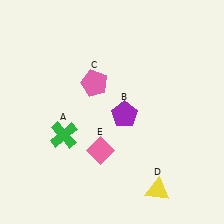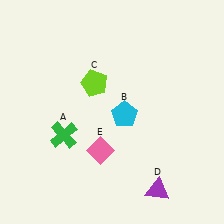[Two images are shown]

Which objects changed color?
B changed from purple to cyan. C changed from pink to lime. D changed from yellow to purple.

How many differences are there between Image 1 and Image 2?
There are 3 differences between the two images.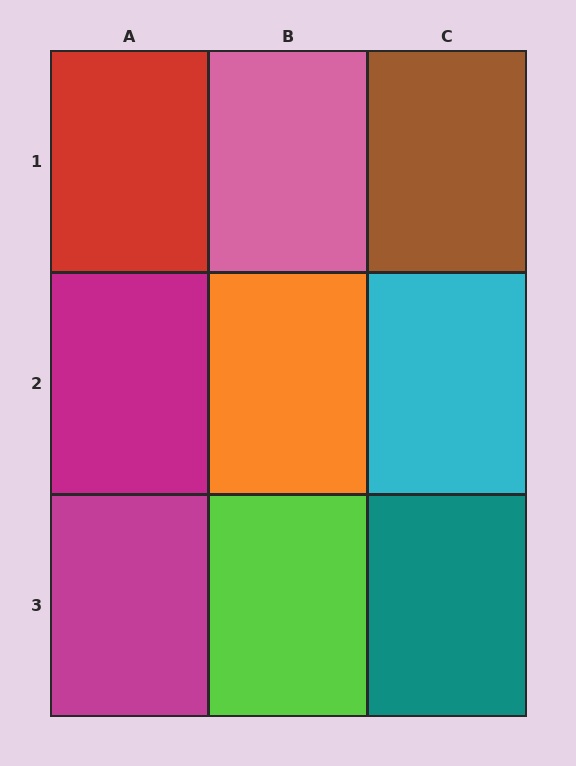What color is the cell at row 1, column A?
Red.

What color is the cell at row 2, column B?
Orange.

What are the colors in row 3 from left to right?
Magenta, lime, teal.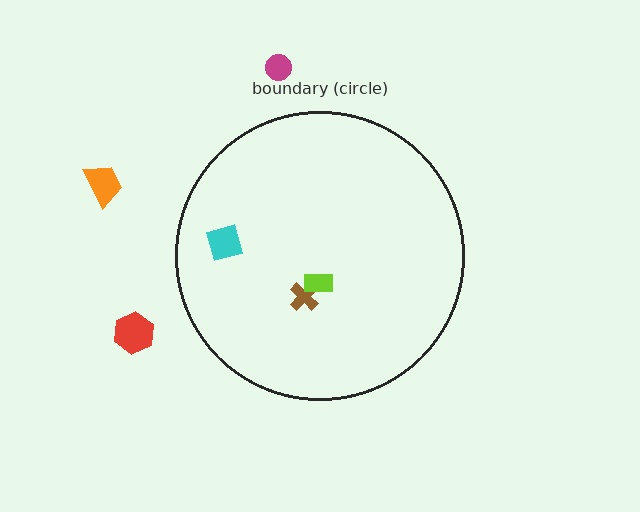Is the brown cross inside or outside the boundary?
Inside.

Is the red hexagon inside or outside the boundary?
Outside.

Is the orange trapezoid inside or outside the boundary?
Outside.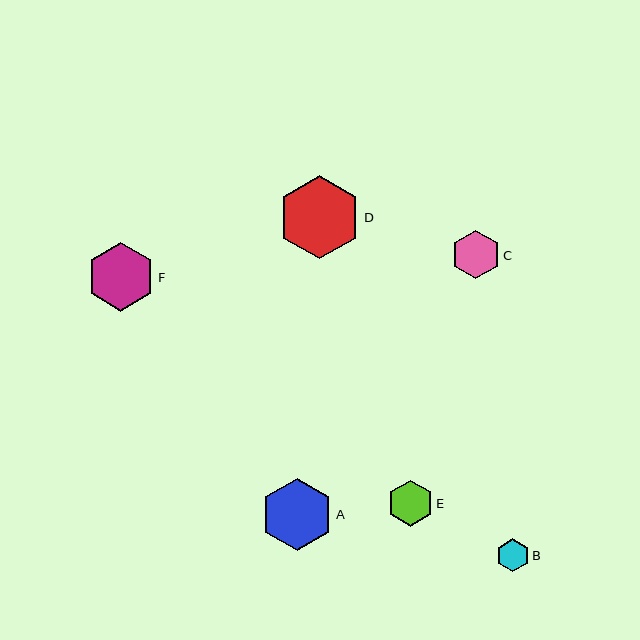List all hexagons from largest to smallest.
From largest to smallest: D, A, F, C, E, B.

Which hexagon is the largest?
Hexagon D is the largest with a size of approximately 83 pixels.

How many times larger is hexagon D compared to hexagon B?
Hexagon D is approximately 2.5 times the size of hexagon B.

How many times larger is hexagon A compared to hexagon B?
Hexagon A is approximately 2.2 times the size of hexagon B.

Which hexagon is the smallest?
Hexagon B is the smallest with a size of approximately 33 pixels.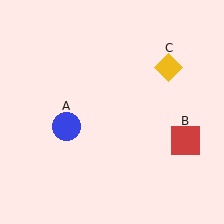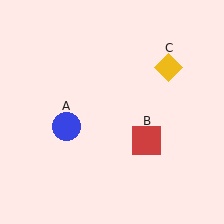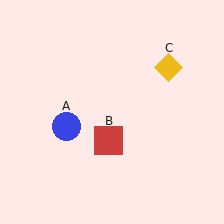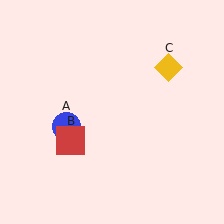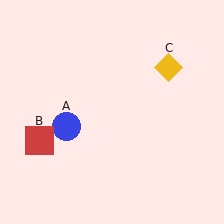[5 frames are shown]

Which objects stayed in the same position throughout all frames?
Blue circle (object A) and yellow diamond (object C) remained stationary.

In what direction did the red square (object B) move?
The red square (object B) moved left.